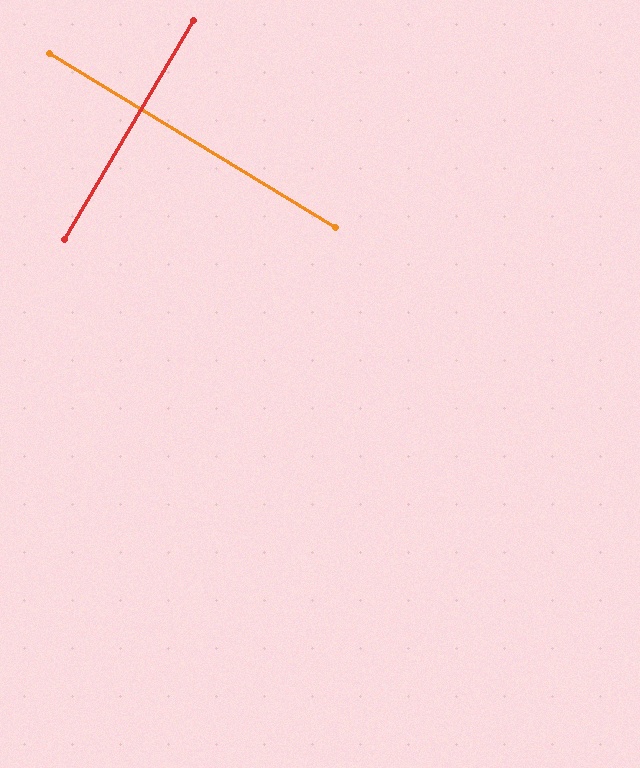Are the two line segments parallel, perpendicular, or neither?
Perpendicular — they meet at approximately 89°.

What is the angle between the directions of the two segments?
Approximately 89 degrees.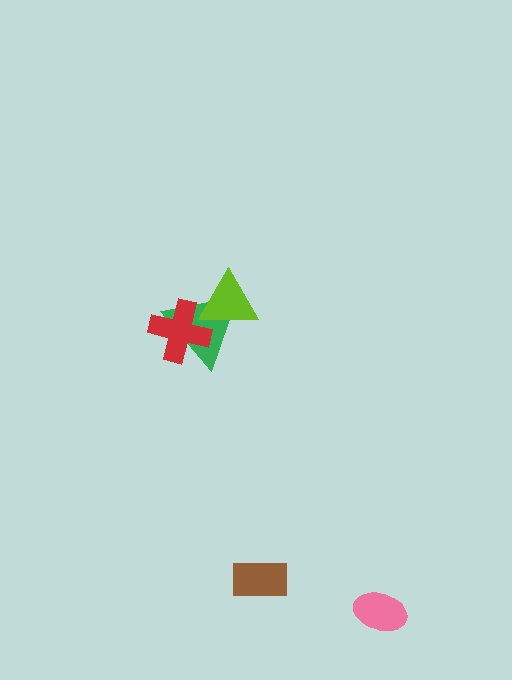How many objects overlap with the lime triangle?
2 objects overlap with the lime triangle.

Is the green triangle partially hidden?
Yes, it is partially covered by another shape.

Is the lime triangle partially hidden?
Yes, it is partially covered by another shape.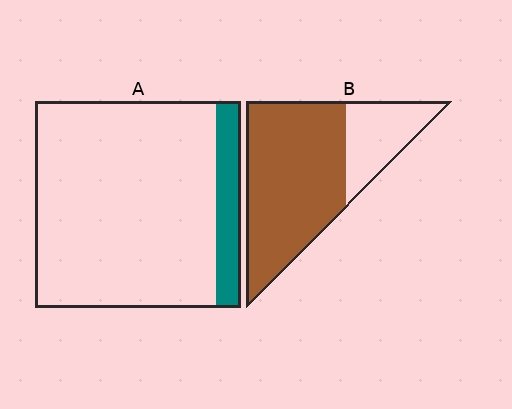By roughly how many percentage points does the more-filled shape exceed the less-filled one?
By roughly 60 percentage points (B over A).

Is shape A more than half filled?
No.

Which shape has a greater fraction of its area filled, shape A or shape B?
Shape B.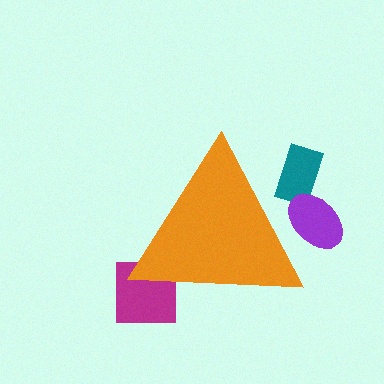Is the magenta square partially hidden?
Yes, the magenta square is partially hidden behind the orange triangle.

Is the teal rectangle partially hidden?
Yes, the teal rectangle is partially hidden behind the orange triangle.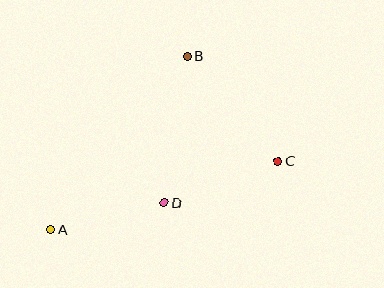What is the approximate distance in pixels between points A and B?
The distance between A and B is approximately 220 pixels.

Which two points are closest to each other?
Points A and D are closest to each other.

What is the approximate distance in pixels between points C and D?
The distance between C and D is approximately 121 pixels.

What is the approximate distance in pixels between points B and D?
The distance between B and D is approximately 148 pixels.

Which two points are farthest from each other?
Points A and C are farthest from each other.